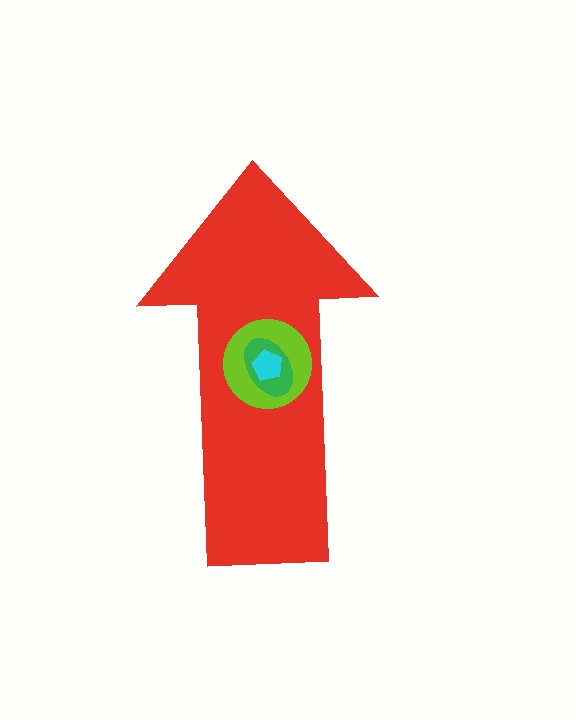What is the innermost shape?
The cyan pentagon.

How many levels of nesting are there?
4.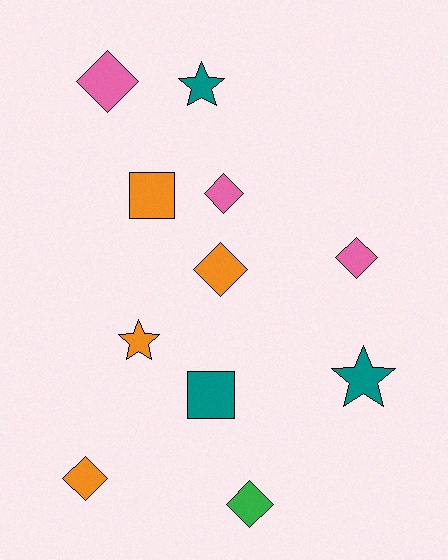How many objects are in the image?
There are 11 objects.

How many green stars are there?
There are no green stars.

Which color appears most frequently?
Orange, with 4 objects.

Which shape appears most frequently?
Diamond, with 6 objects.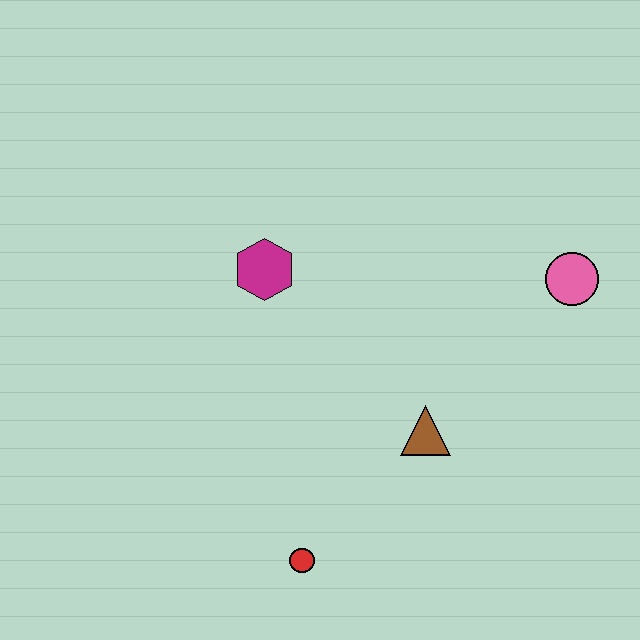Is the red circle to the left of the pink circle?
Yes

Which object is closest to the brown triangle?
The red circle is closest to the brown triangle.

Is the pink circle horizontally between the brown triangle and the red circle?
No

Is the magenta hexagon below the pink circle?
No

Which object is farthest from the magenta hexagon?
The pink circle is farthest from the magenta hexagon.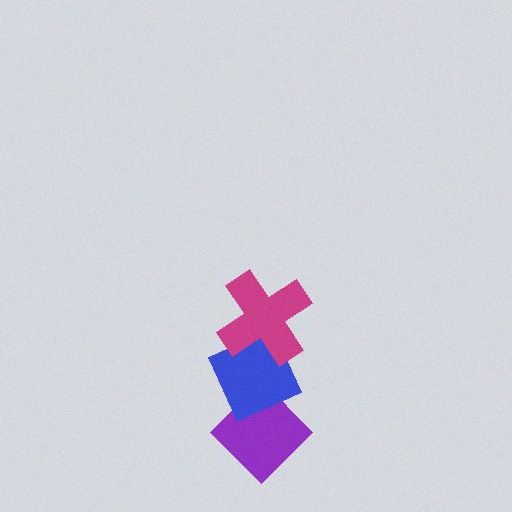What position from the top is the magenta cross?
The magenta cross is 1st from the top.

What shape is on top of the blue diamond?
The magenta cross is on top of the blue diamond.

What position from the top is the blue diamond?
The blue diamond is 2nd from the top.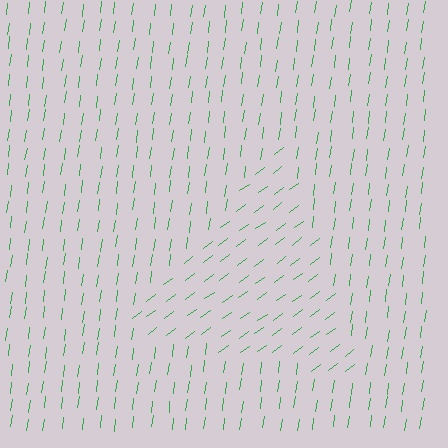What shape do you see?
I see a triangle.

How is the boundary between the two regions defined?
The boundary is defined purely by a change in line orientation (approximately 45 degrees difference). All lines are the same color and thickness.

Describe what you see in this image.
The image is filled with small green line segments. A triangle region in the image has lines oriented differently from the surrounding lines, creating a visible texture boundary.